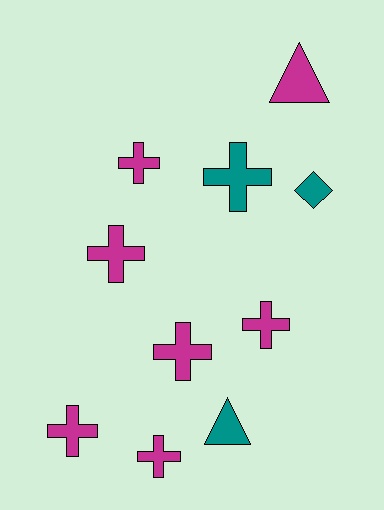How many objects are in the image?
There are 10 objects.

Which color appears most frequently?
Magenta, with 7 objects.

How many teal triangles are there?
There is 1 teal triangle.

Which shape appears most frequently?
Cross, with 7 objects.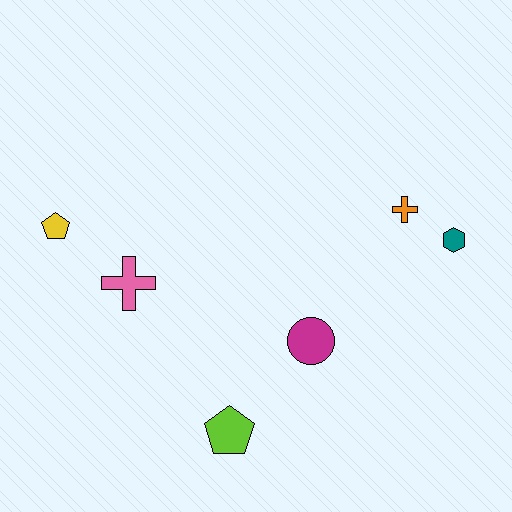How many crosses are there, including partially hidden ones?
There are 2 crosses.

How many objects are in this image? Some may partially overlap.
There are 6 objects.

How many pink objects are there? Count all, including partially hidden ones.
There is 1 pink object.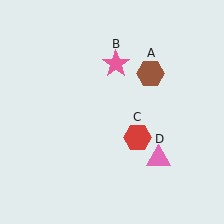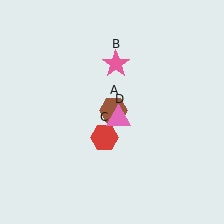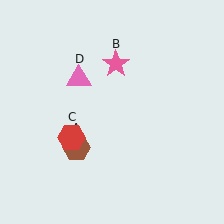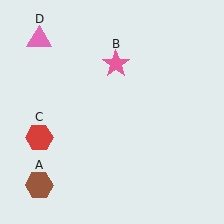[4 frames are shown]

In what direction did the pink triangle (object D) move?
The pink triangle (object D) moved up and to the left.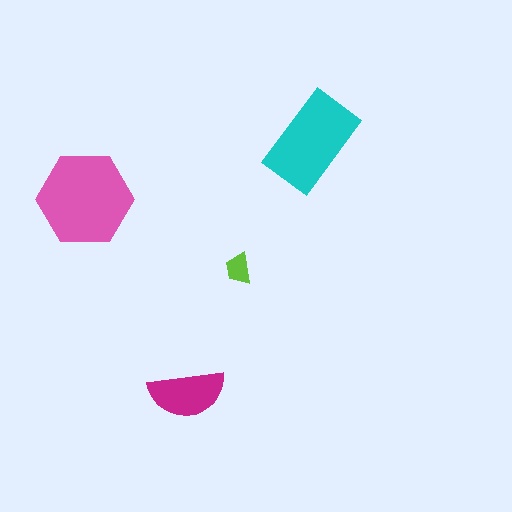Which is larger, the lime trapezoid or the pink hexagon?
The pink hexagon.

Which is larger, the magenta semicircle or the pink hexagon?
The pink hexagon.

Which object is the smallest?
The lime trapezoid.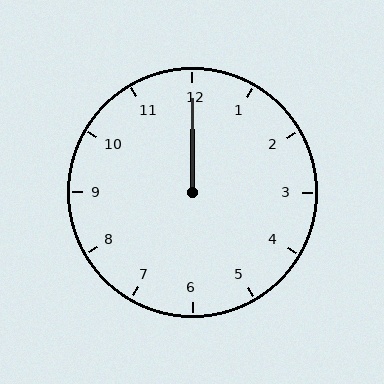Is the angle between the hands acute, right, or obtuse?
It is acute.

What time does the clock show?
12:00.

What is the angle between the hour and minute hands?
Approximately 0 degrees.